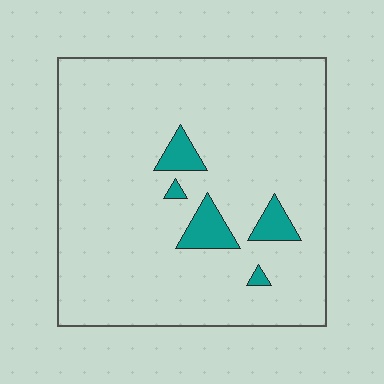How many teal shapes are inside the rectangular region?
5.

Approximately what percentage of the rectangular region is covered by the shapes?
Approximately 5%.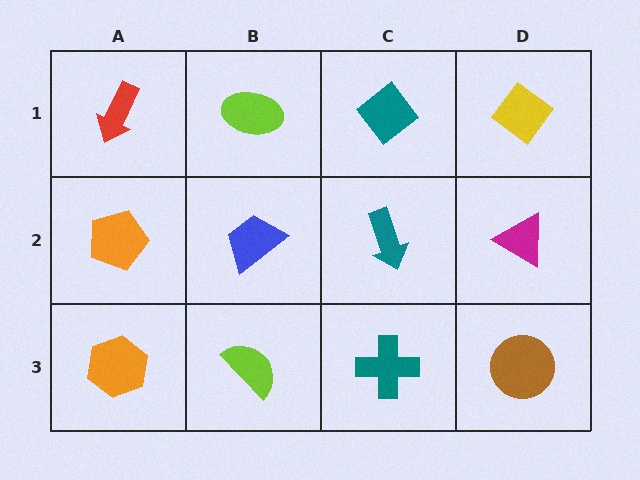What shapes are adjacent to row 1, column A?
An orange pentagon (row 2, column A), a lime ellipse (row 1, column B).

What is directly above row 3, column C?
A teal arrow.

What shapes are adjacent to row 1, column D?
A magenta triangle (row 2, column D), a teal diamond (row 1, column C).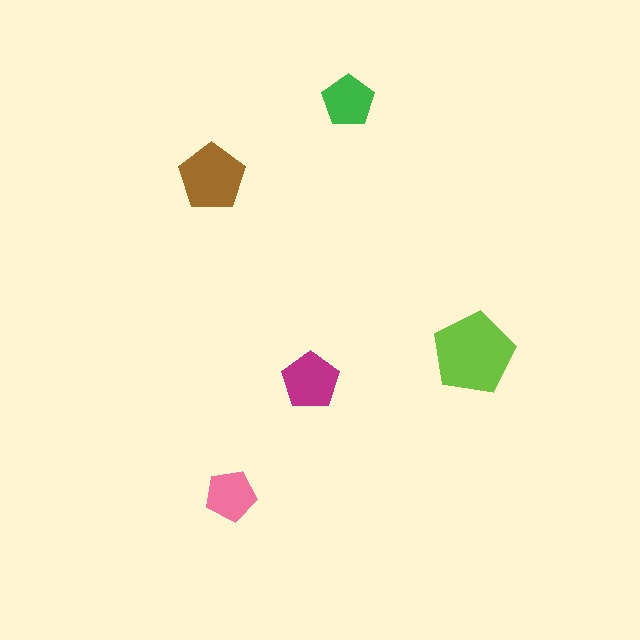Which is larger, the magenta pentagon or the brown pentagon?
The brown one.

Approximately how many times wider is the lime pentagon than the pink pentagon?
About 1.5 times wider.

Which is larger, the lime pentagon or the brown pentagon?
The lime one.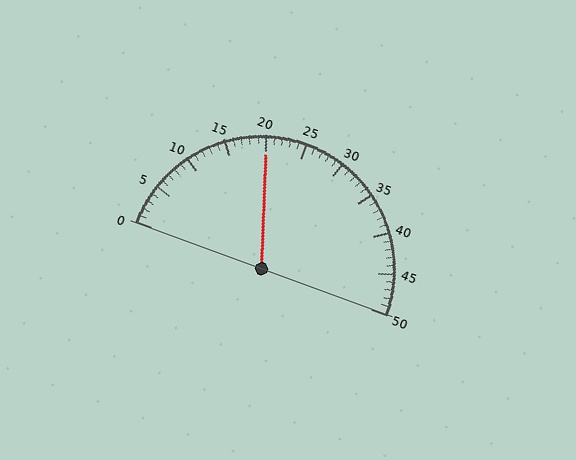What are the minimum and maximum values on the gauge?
The gauge ranges from 0 to 50.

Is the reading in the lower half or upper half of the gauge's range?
The reading is in the lower half of the range (0 to 50).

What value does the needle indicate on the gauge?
The needle indicates approximately 20.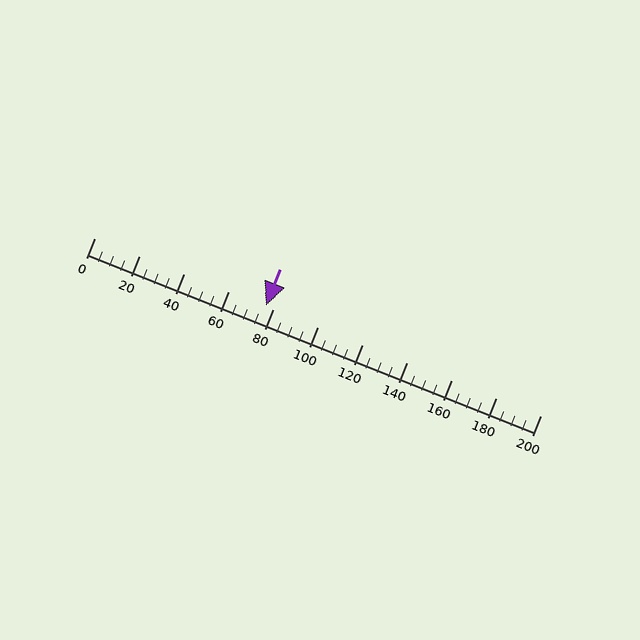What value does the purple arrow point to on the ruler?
The purple arrow points to approximately 77.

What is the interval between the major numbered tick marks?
The major tick marks are spaced 20 units apart.